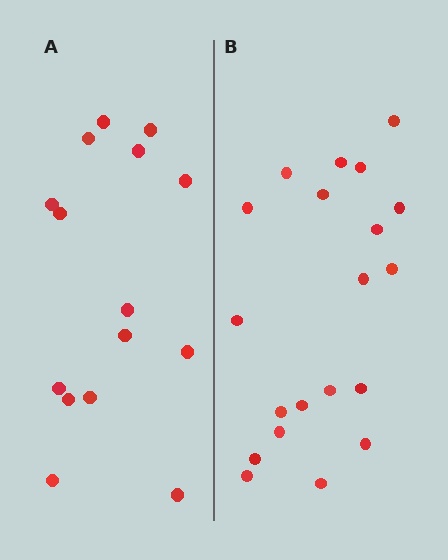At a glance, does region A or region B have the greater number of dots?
Region B (the right region) has more dots.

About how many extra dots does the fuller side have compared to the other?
Region B has about 5 more dots than region A.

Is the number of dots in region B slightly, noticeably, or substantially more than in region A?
Region B has noticeably more, but not dramatically so. The ratio is roughly 1.3 to 1.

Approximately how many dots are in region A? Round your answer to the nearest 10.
About 20 dots. (The exact count is 15, which rounds to 20.)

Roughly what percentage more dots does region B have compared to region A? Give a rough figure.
About 35% more.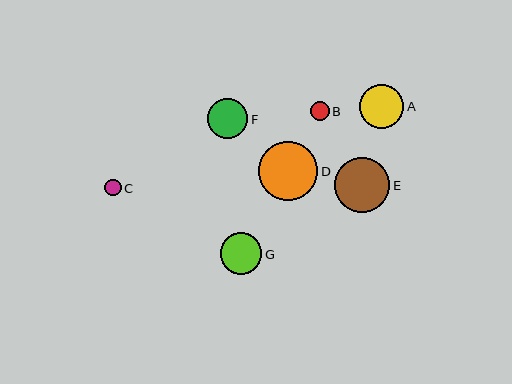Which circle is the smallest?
Circle C is the smallest with a size of approximately 17 pixels.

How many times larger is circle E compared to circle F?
Circle E is approximately 1.4 times the size of circle F.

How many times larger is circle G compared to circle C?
Circle G is approximately 2.5 times the size of circle C.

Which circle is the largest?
Circle D is the largest with a size of approximately 59 pixels.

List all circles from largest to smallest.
From largest to smallest: D, E, A, G, F, B, C.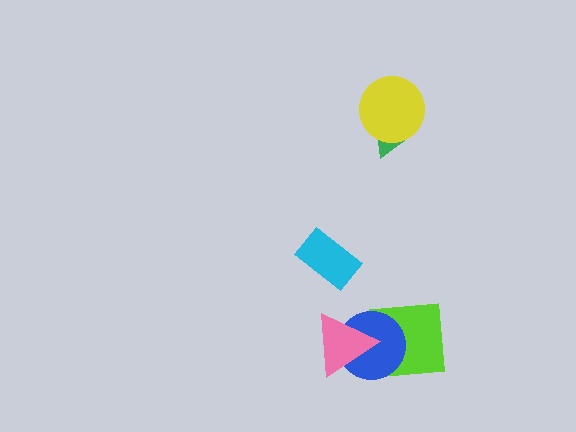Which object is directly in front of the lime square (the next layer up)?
The blue circle is directly in front of the lime square.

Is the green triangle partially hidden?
Yes, it is partially covered by another shape.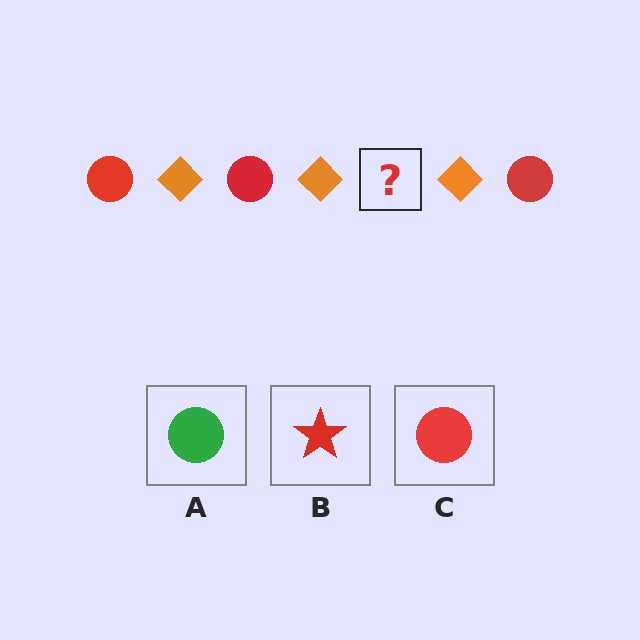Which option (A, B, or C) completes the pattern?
C.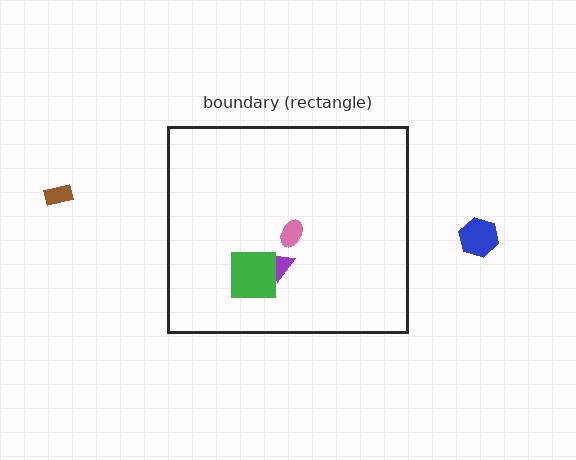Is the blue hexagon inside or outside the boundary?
Outside.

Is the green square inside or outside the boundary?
Inside.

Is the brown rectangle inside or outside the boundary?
Outside.